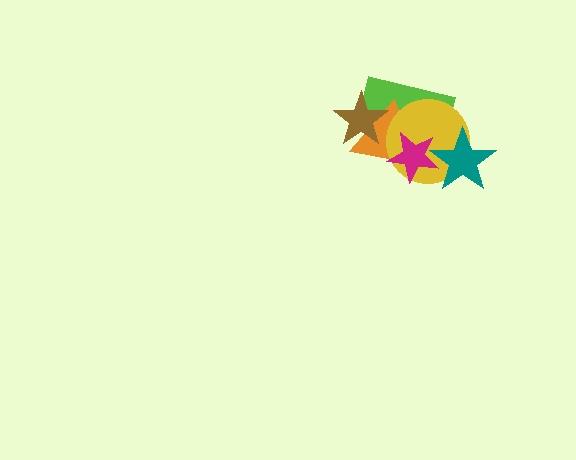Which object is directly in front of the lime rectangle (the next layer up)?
The orange triangle is directly in front of the lime rectangle.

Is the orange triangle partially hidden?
Yes, it is partially covered by another shape.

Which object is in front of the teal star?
The magenta star is in front of the teal star.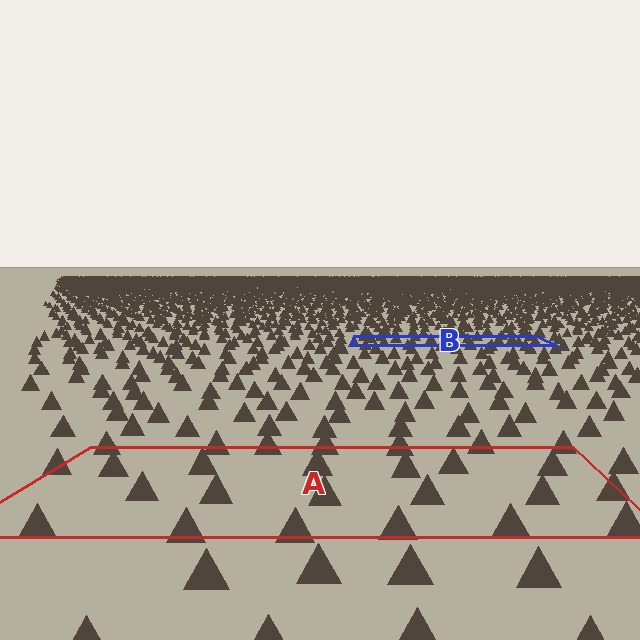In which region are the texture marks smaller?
The texture marks are smaller in region B, because it is farther away.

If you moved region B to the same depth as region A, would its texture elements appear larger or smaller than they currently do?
They would appear larger. At a closer depth, the same texture elements are projected at a bigger on-screen size.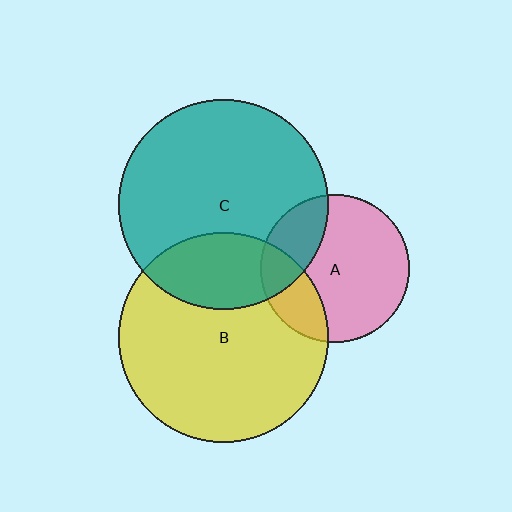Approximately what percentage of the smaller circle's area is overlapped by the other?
Approximately 25%.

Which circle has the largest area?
Circle B (yellow).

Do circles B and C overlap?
Yes.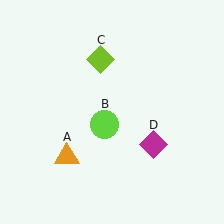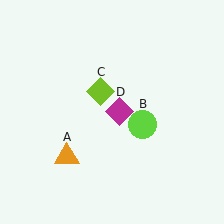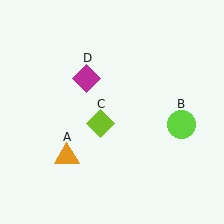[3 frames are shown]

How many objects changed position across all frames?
3 objects changed position: lime circle (object B), lime diamond (object C), magenta diamond (object D).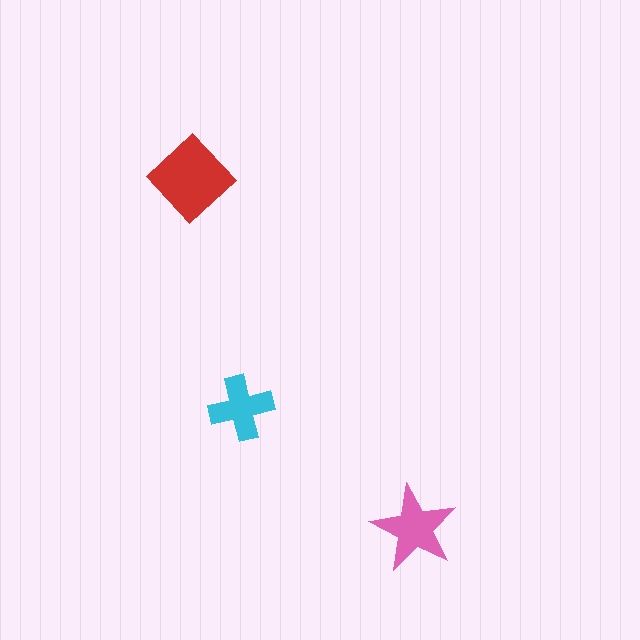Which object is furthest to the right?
The pink star is rightmost.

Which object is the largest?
The red diamond.